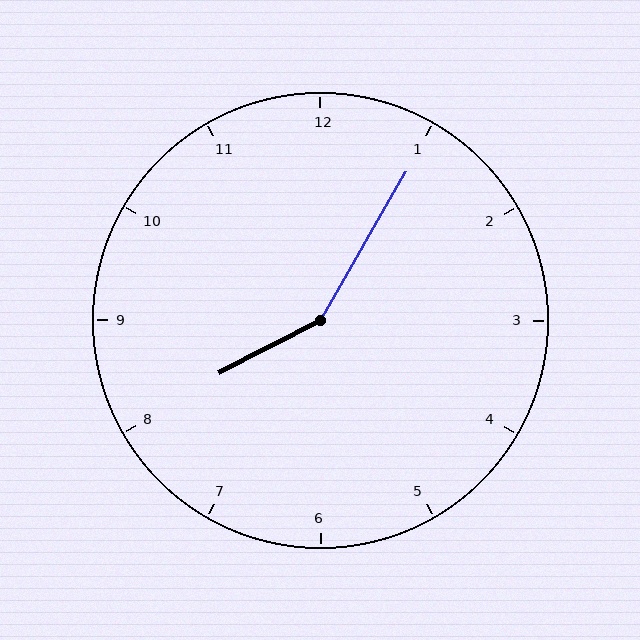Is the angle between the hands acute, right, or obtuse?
It is obtuse.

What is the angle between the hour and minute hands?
Approximately 148 degrees.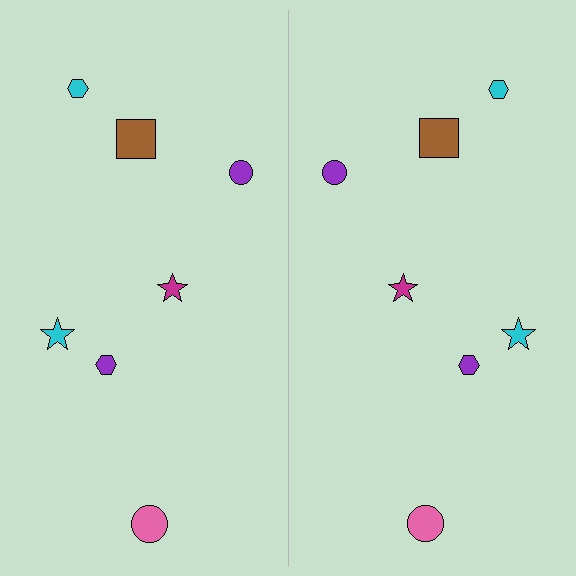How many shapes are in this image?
There are 14 shapes in this image.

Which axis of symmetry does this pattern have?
The pattern has a vertical axis of symmetry running through the center of the image.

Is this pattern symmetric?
Yes, this pattern has bilateral (reflection) symmetry.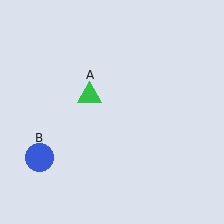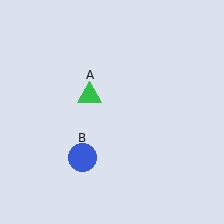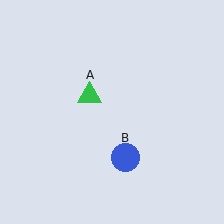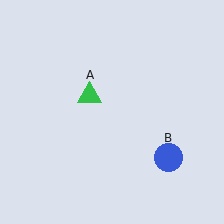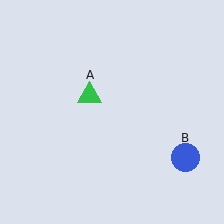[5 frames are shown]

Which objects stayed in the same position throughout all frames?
Green triangle (object A) remained stationary.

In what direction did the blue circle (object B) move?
The blue circle (object B) moved right.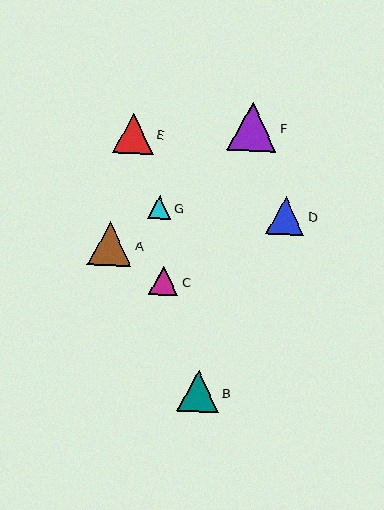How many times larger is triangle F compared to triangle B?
Triangle F is approximately 1.2 times the size of triangle B.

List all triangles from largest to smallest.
From largest to smallest: F, A, B, E, D, C, G.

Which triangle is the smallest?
Triangle G is the smallest with a size of approximately 23 pixels.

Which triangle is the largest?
Triangle F is the largest with a size of approximately 49 pixels.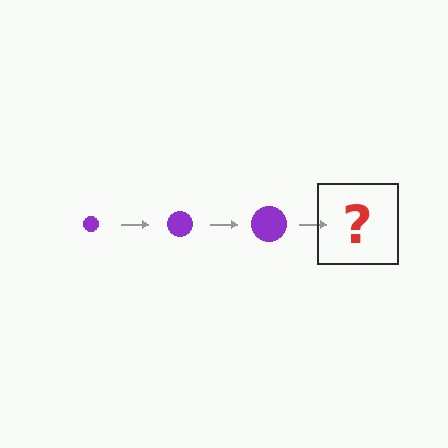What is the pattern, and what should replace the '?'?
The pattern is that the circle gets progressively larger each step. The '?' should be a purple circle, larger than the previous one.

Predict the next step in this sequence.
The next step is a purple circle, larger than the previous one.